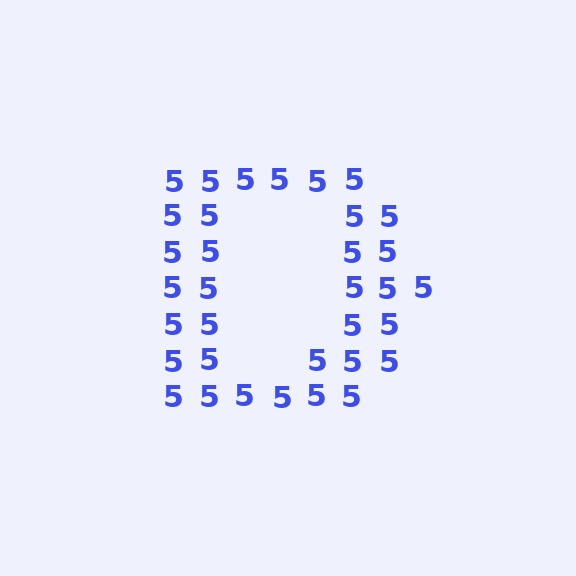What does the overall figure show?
The overall figure shows the letter D.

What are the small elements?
The small elements are digit 5's.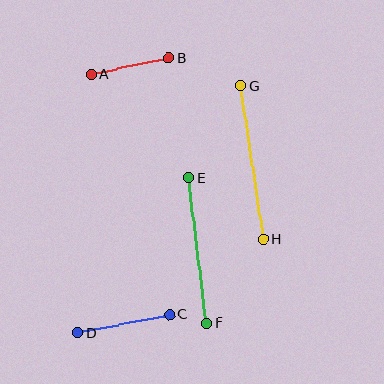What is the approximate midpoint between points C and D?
The midpoint is at approximately (124, 324) pixels.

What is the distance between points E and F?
The distance is approximately 146 pixels.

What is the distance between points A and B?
The distance is approximately 80 pixels.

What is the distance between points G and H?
The distance is approximately 155 pixels.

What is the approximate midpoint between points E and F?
The midpoint is at approximately (198, 251) pixels.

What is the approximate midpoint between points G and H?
The midpoint is at approximately (252, 163) pixels.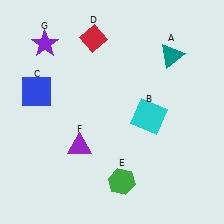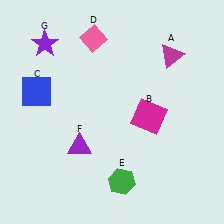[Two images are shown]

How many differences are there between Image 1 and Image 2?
There are 3 differences between the two images.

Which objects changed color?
A changed from teal to magenta. B changed from cyan to magenta. D changed from red to pink.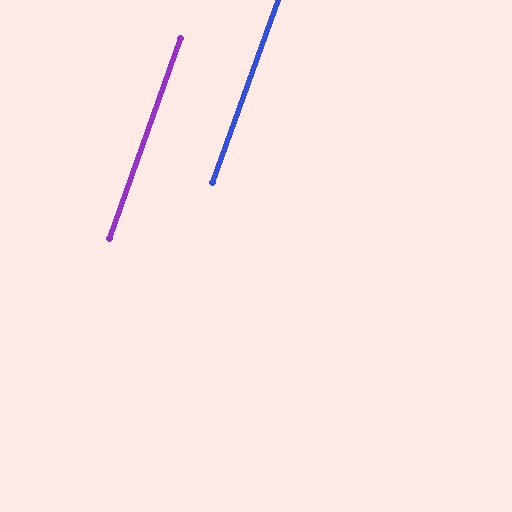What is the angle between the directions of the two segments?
Approximately 0 degrees.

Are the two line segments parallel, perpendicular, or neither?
Parallel — their directions differ by only 0.1°.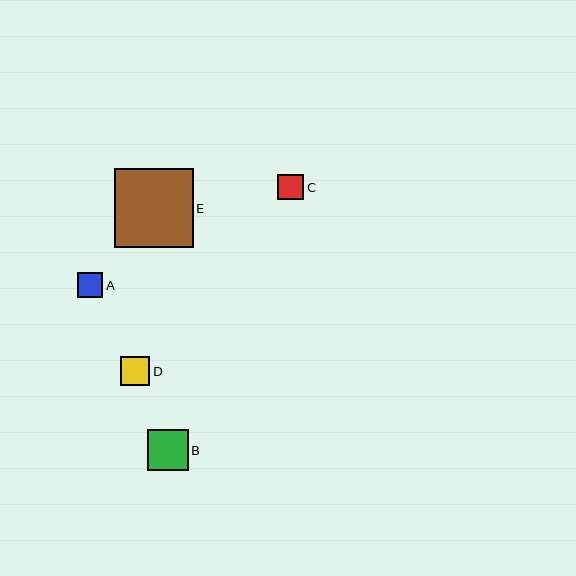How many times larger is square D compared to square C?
Square D is approximately 1.2 times the size of square C.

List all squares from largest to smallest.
From largest to smallest: E, B, D, C, A.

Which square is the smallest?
Square A is the smallest with a size of approximately 25 pixels.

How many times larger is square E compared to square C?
Square E is approximately 3.1 times the size of square C.